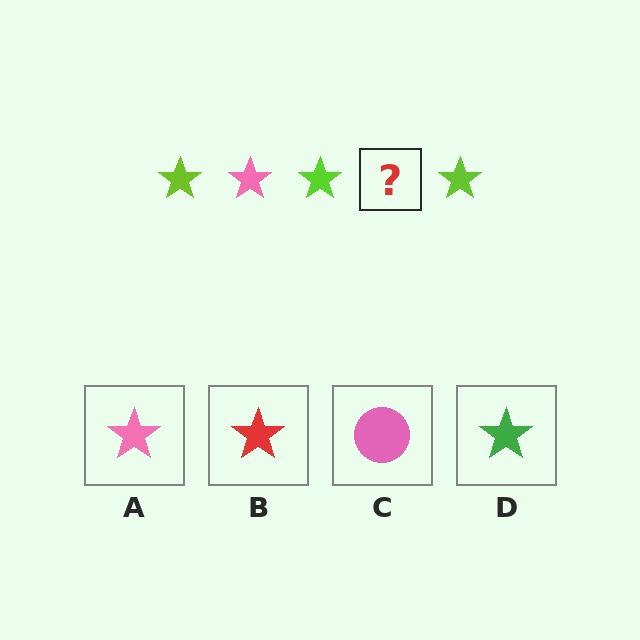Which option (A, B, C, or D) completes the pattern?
A.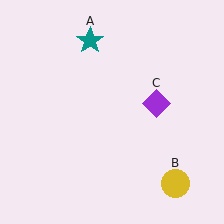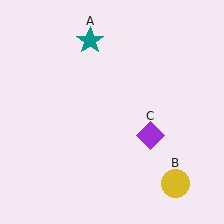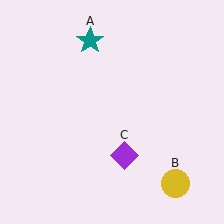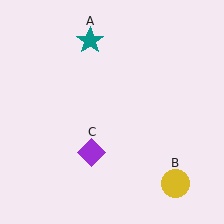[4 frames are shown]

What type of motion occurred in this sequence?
The purple diamond (object C) rotated clockwise around the center of the scene.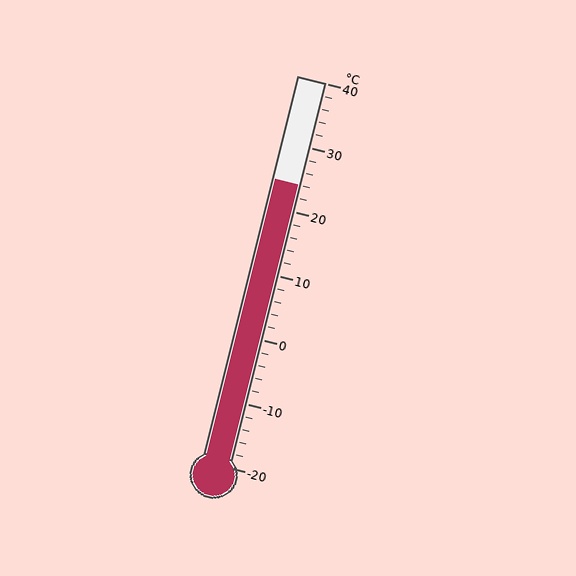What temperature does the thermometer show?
The thermometer shows approximately 24°C.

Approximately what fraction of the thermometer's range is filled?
The thermometer is filled to approximately 75% of its range.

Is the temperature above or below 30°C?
The temperature is below 30°C.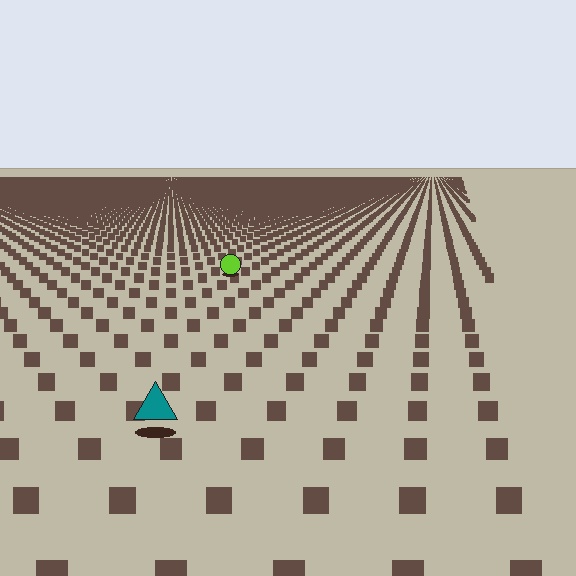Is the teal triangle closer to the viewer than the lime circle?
Yes. The teal triangle is closer — you can tell from the texture gradient: the ground texture is coarser near it.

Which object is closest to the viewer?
The teal triangle is closest. The texture marks near it are larger and more spread out.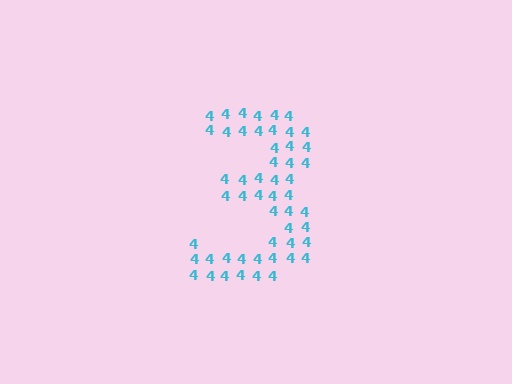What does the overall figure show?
The overall figure shows the digit 3.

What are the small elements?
The small elements are digit 4's.